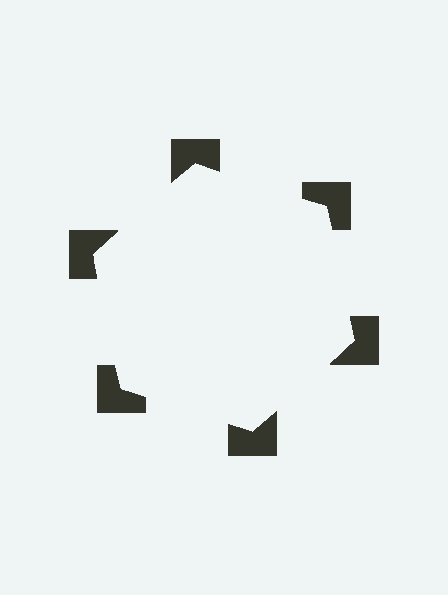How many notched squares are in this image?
There are 6 — one at each vertex of the illusory hexagon.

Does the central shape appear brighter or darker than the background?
It typically appears slightly brighter than the background, even though no actual brightness change is drawn.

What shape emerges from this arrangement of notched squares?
An illusory hexagon — its edges are inferred from the aligned wedge cuts in the notched squares, not physically drawn.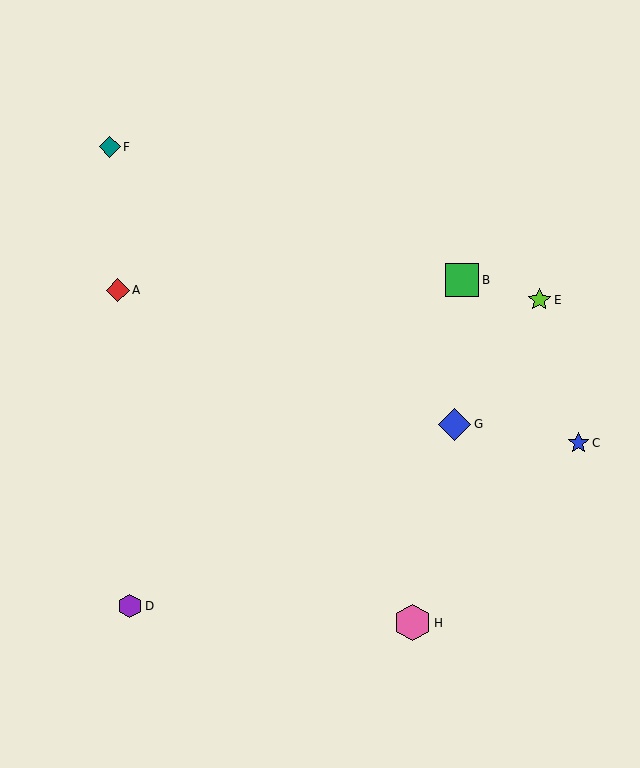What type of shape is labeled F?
Shape F is a teal diamond.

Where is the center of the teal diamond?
The center of the teal diamond is at (110, 147).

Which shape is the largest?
The pink hexagon (labeled H) is the largest.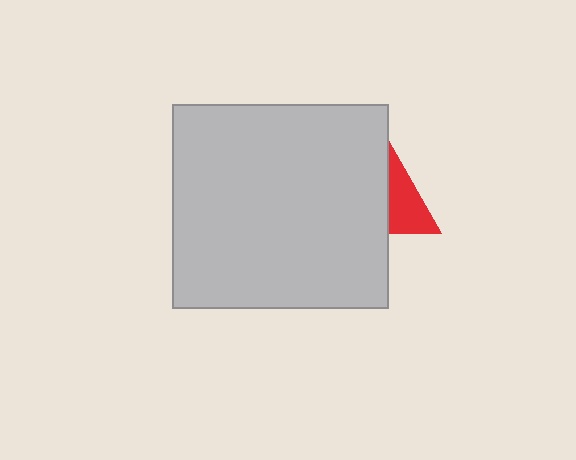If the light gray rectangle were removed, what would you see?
You would see the complete red triangle.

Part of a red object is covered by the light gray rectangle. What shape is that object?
It is a triangle.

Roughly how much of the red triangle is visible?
About half of it is visible (roughly 48%).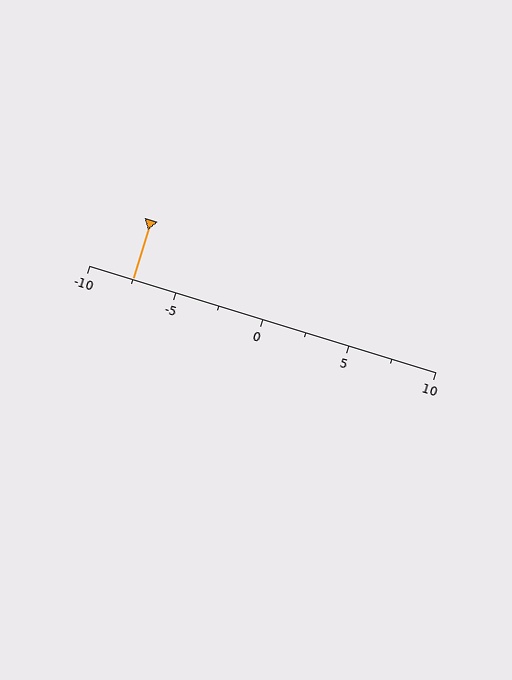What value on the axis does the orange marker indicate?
The marker indicates approximately -7.5.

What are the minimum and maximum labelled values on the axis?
The axis runs from -10 to 10.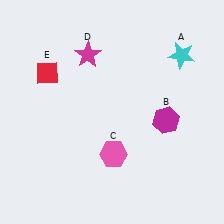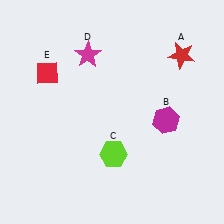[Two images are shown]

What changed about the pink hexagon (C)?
In Image 1, C is pink. In Image 2, it changed to lime.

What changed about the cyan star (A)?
In Image 1, A is cyan. In Image 2, it changed to red.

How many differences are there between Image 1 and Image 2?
There are 2 differences between the two images.